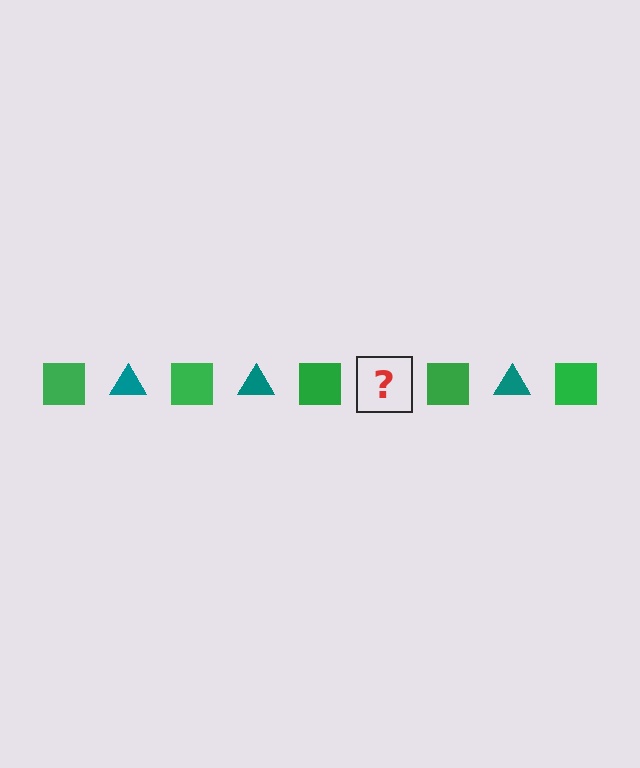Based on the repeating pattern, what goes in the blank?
The blank should be a teal triangle.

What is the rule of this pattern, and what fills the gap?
The rule is that the pattern alternates between green square and teal triangle. The gap should be filled with a teal triangle.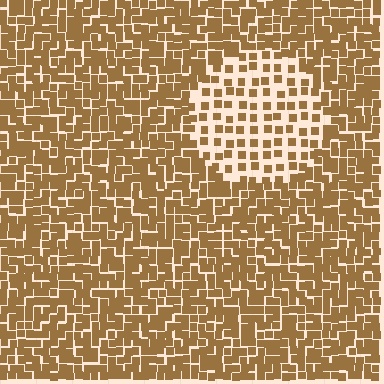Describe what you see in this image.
The image contains small brown elements arranged at two different densities. A circle-shaped region is visible where the elements are less densely packed than the surrounding area.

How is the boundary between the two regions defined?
The boundary is defined by a change in element density (approximately 2.2x ratio). All elements are the same color, size, and shape.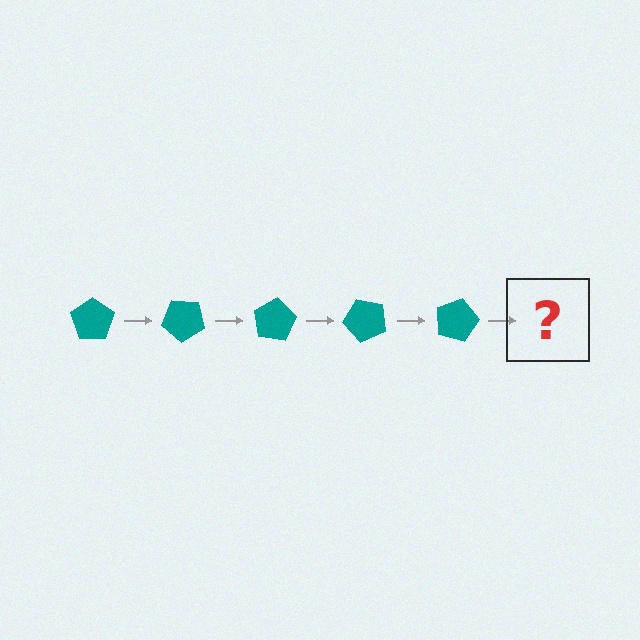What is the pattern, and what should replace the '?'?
The pattern is that the pentagon rotates 40 degrees each step. The '?' should be a teal pentagon rotated 200 degrees.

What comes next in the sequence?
The next element should be a teal pentagon rotated 200 degrees.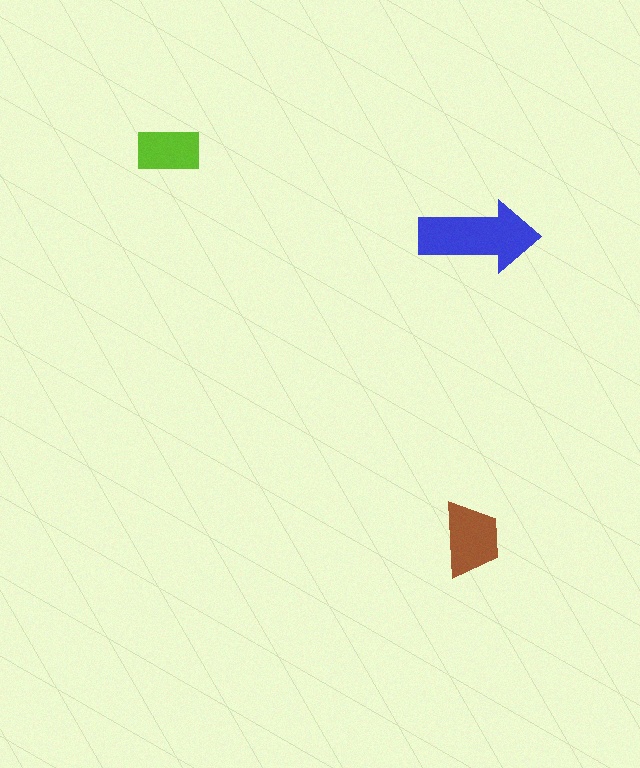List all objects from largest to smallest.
The blue arrow, the brown trapezoid, the lime rectangle.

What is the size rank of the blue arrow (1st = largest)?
1st.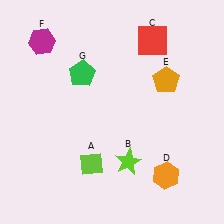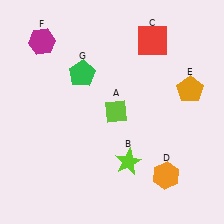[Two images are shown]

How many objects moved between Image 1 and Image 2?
2 objects moved between the two images.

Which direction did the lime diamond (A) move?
The lime diamond (A) moved up.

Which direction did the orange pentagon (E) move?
The orange pentagon (E) moved right.